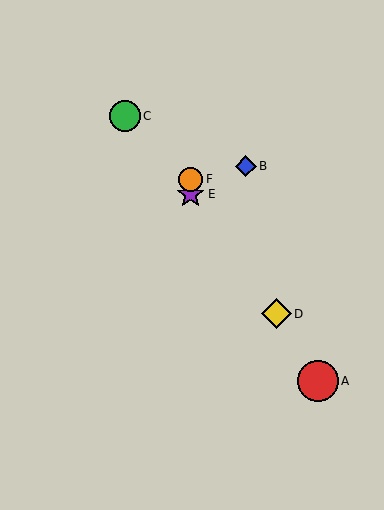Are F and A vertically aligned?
No, F is at x≈191 and A is at x≈318.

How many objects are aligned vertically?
2 objects (E, F) are aligned vertically.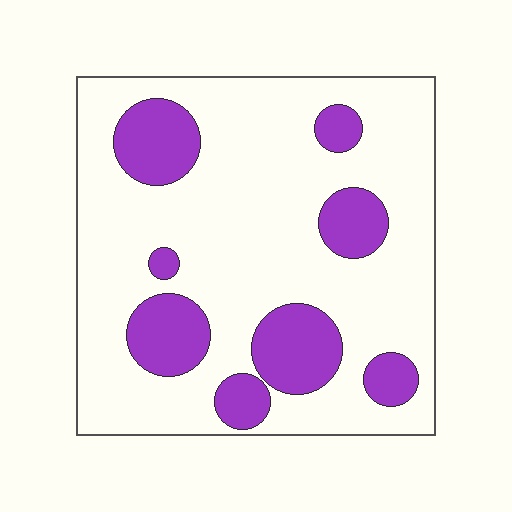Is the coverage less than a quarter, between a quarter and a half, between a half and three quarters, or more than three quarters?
Less than a quarter.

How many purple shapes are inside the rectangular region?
8.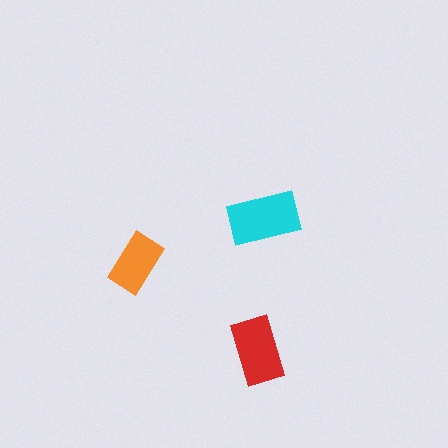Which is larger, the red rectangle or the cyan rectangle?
The cyan one.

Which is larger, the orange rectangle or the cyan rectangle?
The cyan one.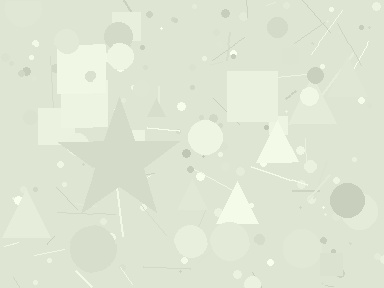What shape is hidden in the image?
A star is hidden in the image.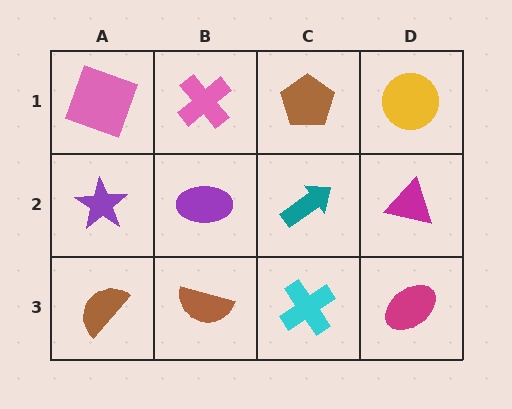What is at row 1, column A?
A pink square.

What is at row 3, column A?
A brown semicircle.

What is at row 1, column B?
A pink cross.